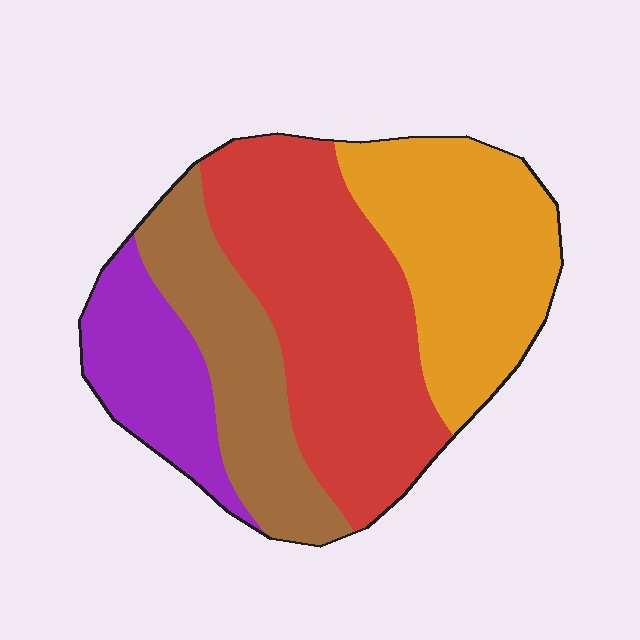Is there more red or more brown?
Red.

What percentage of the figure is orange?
Orange covers 28% of the figure.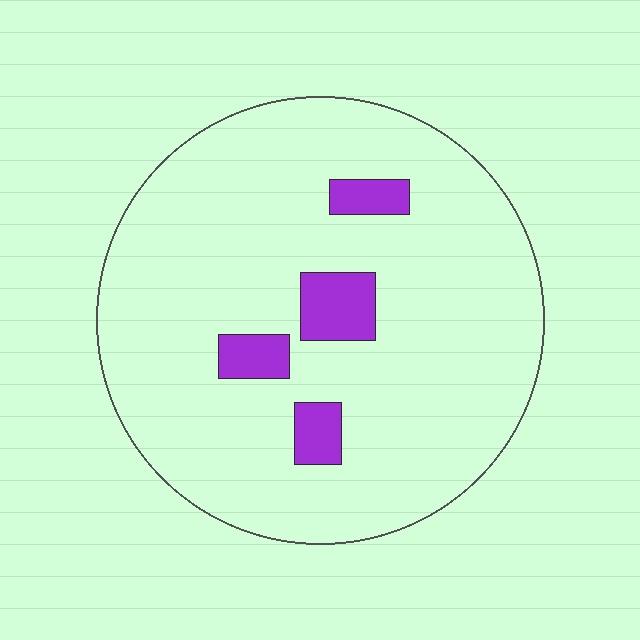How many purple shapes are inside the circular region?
4.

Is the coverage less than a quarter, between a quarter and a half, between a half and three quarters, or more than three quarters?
Less than a quarter.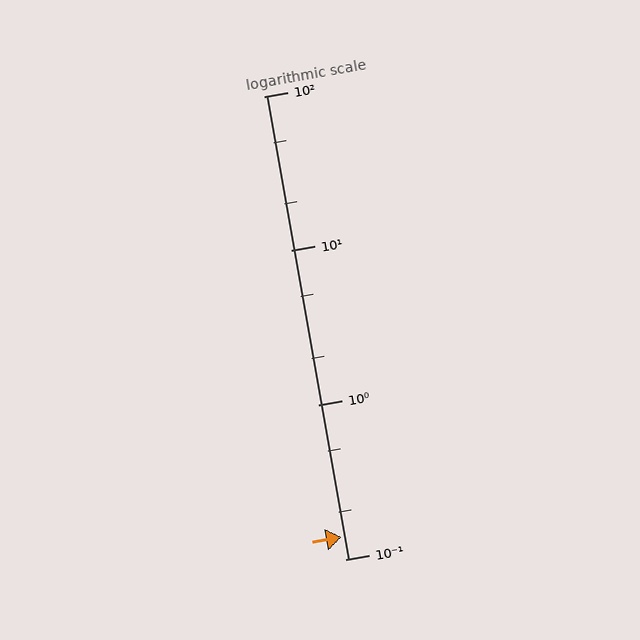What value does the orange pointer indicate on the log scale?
The pointer indicates approximately 0.14.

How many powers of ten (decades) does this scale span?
The scale spans 3 decades, from 0.1 to 100.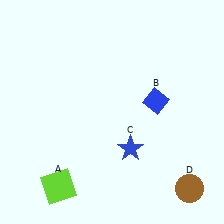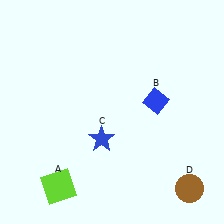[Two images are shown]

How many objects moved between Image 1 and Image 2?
1 object moved between the two images.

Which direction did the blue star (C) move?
The blue star (C) moved left.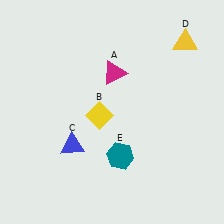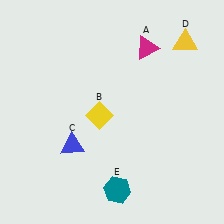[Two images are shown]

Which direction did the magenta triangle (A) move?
The magenta triangle (A) moved right.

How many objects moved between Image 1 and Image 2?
2 objects moved between the two images.